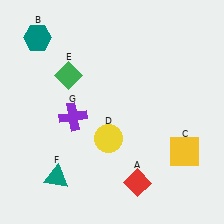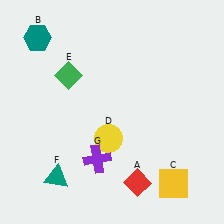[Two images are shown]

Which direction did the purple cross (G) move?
The purple cross (G) moved down.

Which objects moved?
The objects that moved are: the yellow square (C), the purple cross (G).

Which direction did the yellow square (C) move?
The yellow square (C) moved down.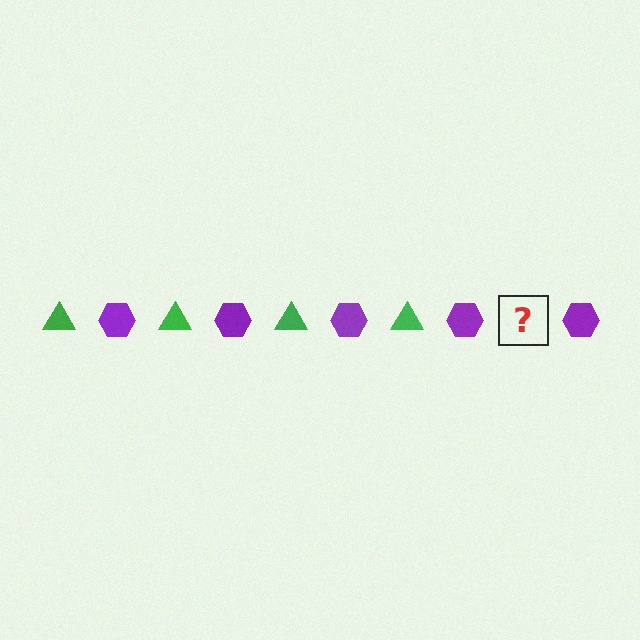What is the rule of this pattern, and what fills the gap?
The rule is that the pattern alternates between green triangle and purple hexagon. The gap should be filled with a green triangle.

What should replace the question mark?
The question mark should be replaced with a green triangle.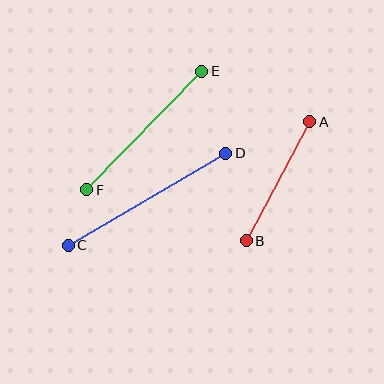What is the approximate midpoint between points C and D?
The midpoint is at approximately (147, 199) pixels.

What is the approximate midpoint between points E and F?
The midpoint is at approximately (144, 131) pixels.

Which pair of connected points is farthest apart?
Points C and D are farthest apart.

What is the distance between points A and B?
The distance is approximately 135 pixels.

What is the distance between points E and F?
The distance is approximately 165 pixels.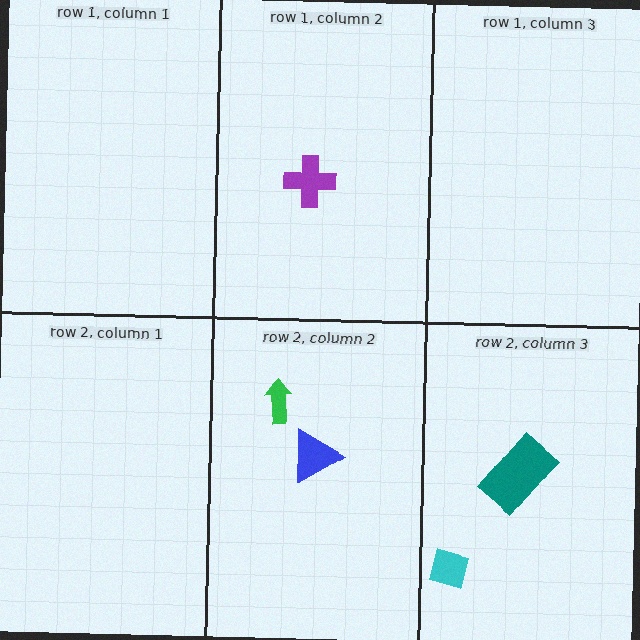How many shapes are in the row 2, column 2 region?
2.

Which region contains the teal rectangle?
The row 2, column 3 region.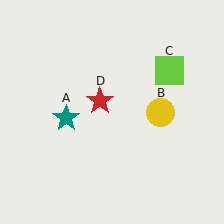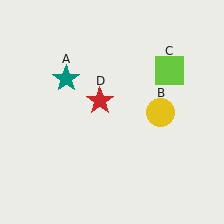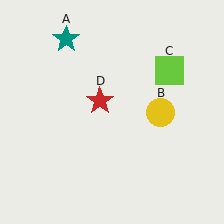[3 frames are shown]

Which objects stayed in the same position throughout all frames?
Yellow circle (object B) and lime square (object C) and red star (object D) remained stationary.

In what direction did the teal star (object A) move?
The teal star (object A) moved up.